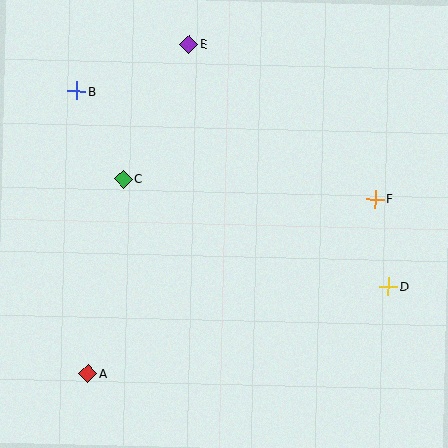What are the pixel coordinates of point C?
Point C is at (123, 179).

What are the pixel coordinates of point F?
Point F is at (375, 199).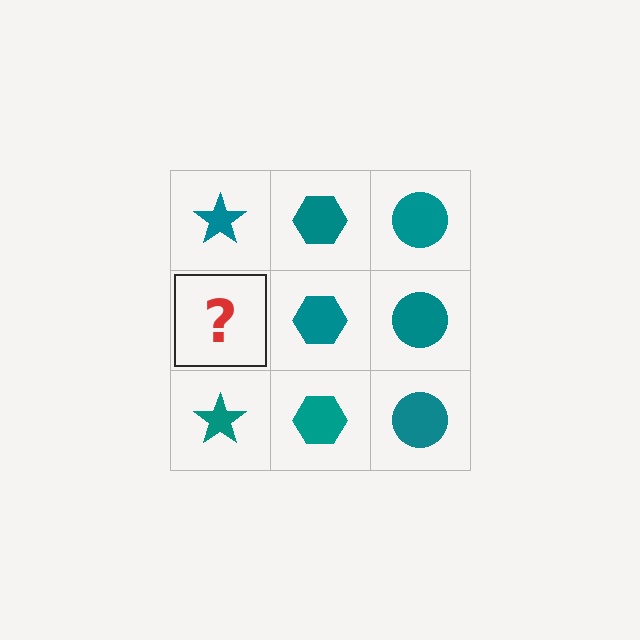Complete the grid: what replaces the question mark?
The question mark should be replaced with a teal star.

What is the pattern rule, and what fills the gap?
The rule is that each column has a consistent shape. The gap should be filled with a teal star.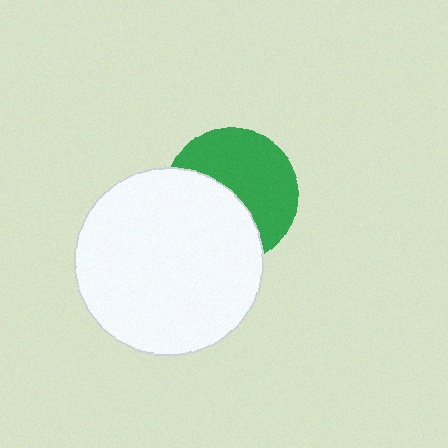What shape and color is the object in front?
The object in front is a white circle.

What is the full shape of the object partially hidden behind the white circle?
The partially hidden object is a green circle.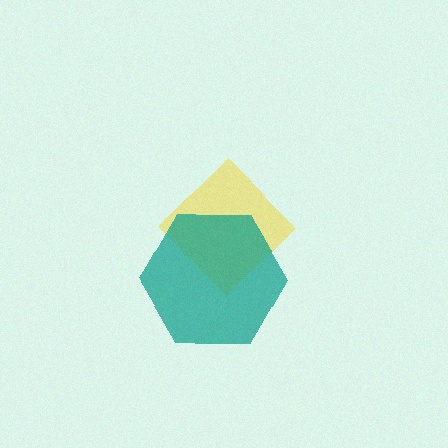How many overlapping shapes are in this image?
There are 2 overlapping shapes in the image.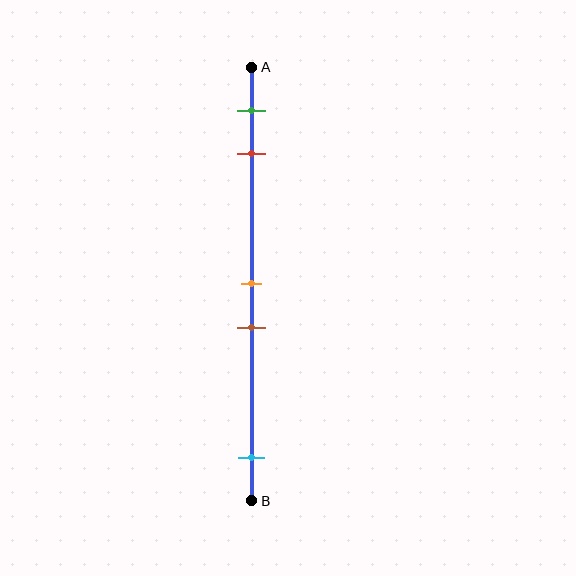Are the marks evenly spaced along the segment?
No, the marks are not evenly spaced.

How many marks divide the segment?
There are 5 marks dividing the segment.